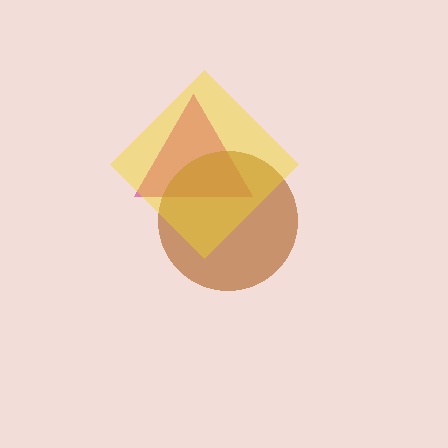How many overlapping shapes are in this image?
There are 3 overlapping shapes in the image.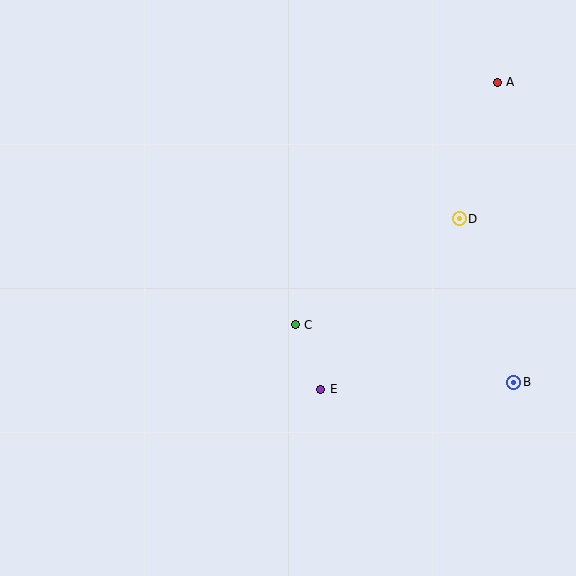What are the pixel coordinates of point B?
Point B is at (514, 382).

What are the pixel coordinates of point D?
Point D is at (459, 219).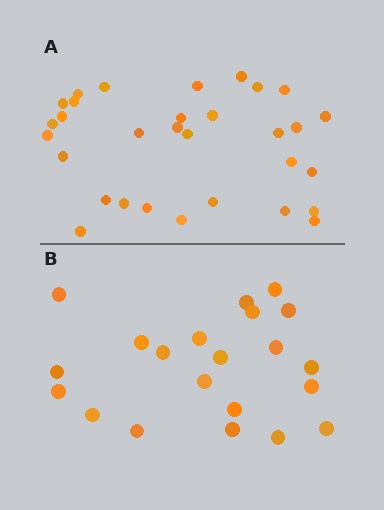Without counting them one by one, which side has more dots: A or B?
Region A (the top region) has more dots.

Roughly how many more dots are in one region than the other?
Region A has roughly 10 or so more dots than region B.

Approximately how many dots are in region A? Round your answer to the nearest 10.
About 30 dots. (The exact count is 31, which rounds to 30.)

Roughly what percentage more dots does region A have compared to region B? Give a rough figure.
About 50% more.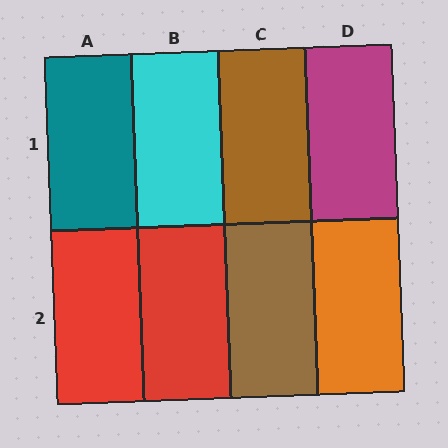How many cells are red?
2 cells are red.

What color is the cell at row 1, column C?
Brown.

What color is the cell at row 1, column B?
Cyan.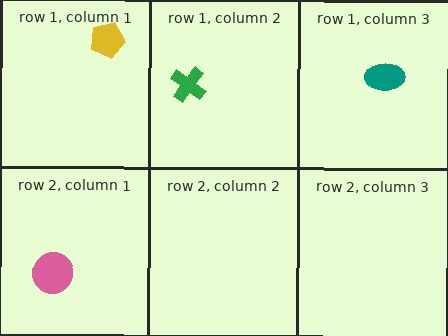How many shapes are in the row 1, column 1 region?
1.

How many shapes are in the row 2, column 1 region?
1.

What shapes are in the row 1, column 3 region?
The teal ellipse.